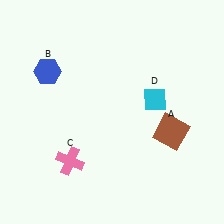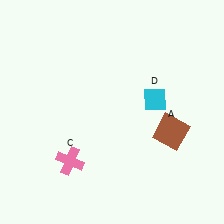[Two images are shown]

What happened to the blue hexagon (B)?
The blue hexagon (B) was removed in Image 2. It was in the top-left area of Image 1.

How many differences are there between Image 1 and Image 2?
There is 1 difference between the two images.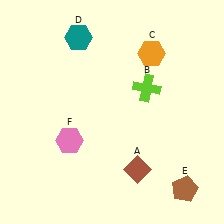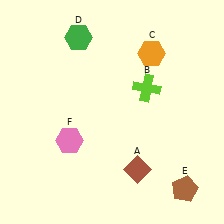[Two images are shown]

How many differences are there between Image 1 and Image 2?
There is 1 difference between the two images.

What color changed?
The hexagon (D) changed from teal in Image 1 to green in Image 2.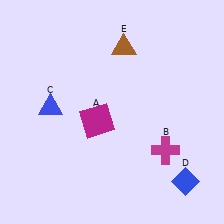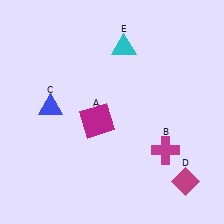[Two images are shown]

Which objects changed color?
D changed from blue to magenta. E changed from brown to cyan.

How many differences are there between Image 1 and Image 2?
There are 2 differences between the two images.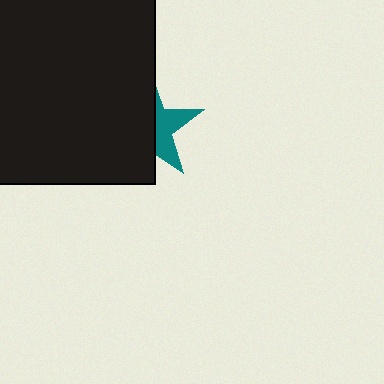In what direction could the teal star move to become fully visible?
The teal star could move right. That would shift it out from behind the black rectangle entirely.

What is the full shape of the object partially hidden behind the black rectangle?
The partially hidden object is a teal star.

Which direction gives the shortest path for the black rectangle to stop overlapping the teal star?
Moving left gives the shortest separation.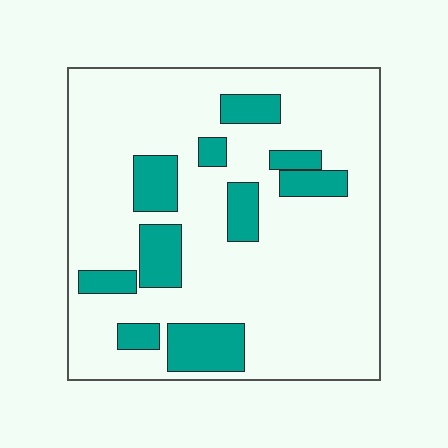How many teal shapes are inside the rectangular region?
10.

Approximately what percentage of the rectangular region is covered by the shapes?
Approximately 20%.